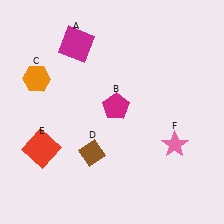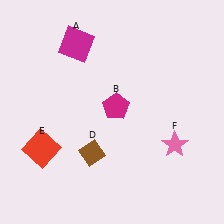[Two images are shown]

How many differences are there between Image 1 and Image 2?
There is 1 difference between the two images.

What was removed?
The orange hexagon (C) was removed in Image 2.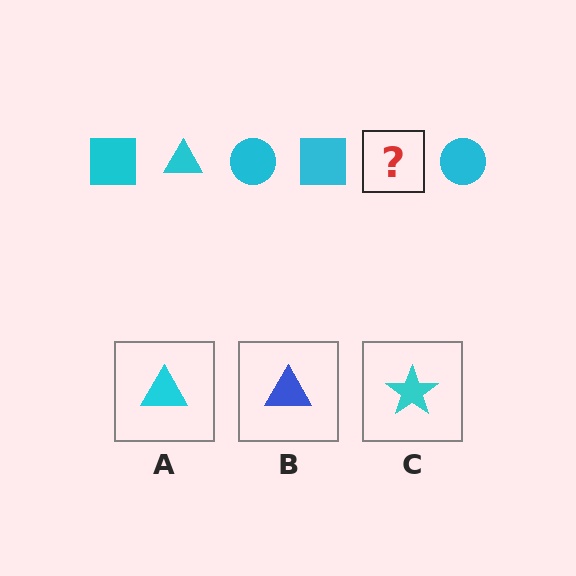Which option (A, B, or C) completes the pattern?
A.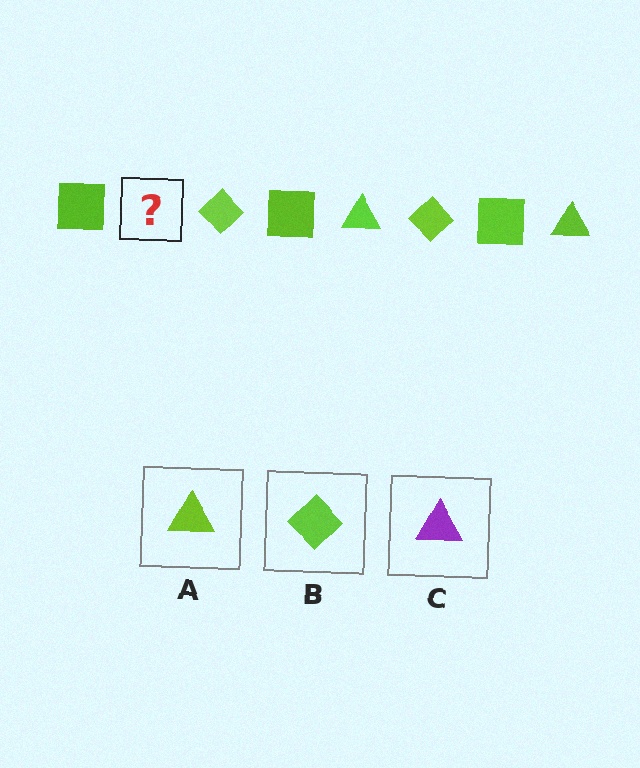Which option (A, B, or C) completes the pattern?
A.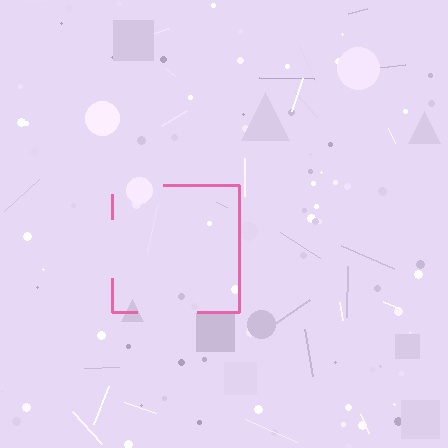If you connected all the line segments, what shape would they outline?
They would outline a square.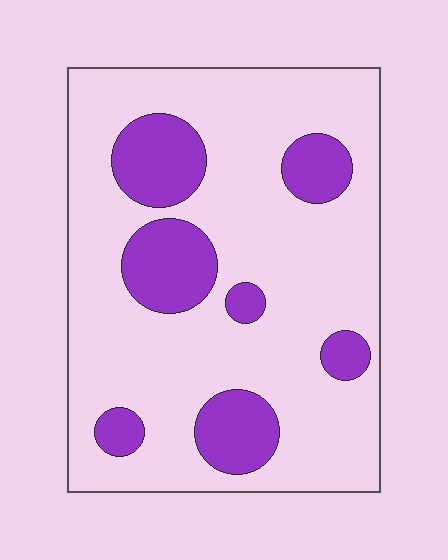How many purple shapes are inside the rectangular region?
7.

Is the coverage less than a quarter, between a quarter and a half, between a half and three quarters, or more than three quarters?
Less than a quarter.